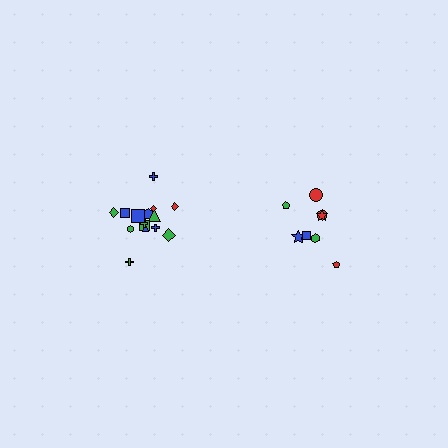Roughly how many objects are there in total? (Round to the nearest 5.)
Roughly 25 objects in total.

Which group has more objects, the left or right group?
The left group.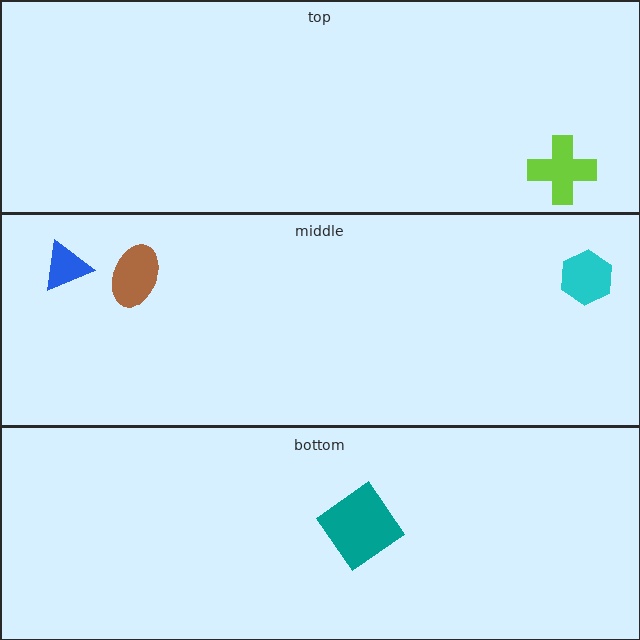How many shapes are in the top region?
1.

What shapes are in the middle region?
The cyan hexagon, the brown ellipse, the blue triangle.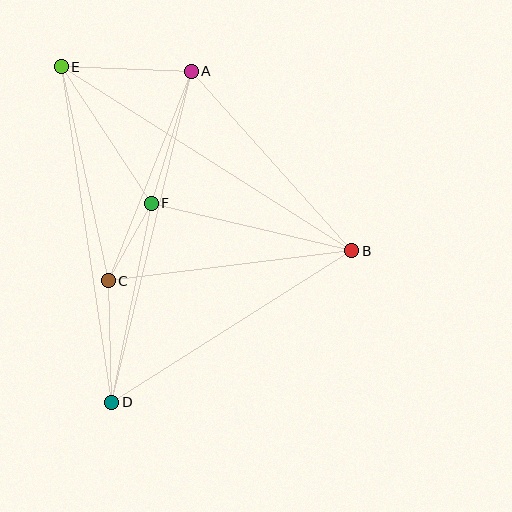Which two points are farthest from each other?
Points B and E are farthest from each other.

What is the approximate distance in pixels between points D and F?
The distance between D and F is approximately 203 pixels.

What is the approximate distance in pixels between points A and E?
The distance between A and E is approximately 130 pixels.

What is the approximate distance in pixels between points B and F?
The distance between B and F is approximately 206 pixels.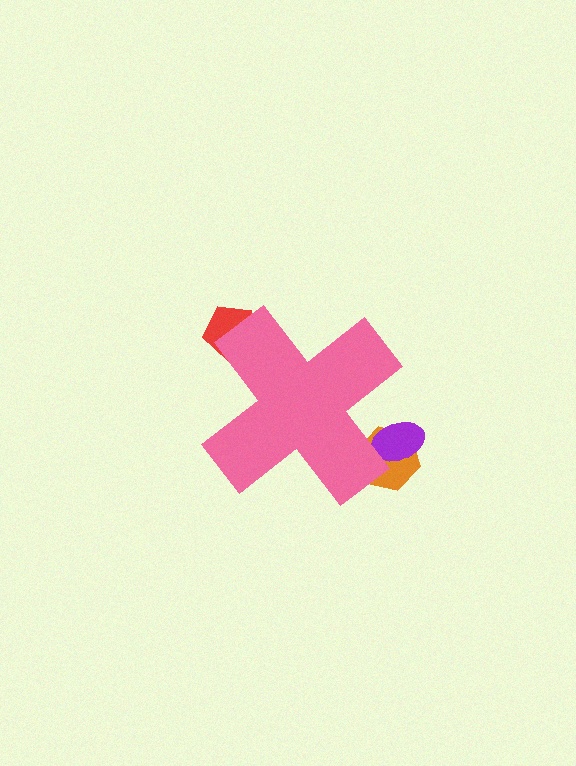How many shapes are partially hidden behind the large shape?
3 shapes are partially hidden.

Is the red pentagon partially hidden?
Yes, the red pentagon is partially hidden behind the pink cross.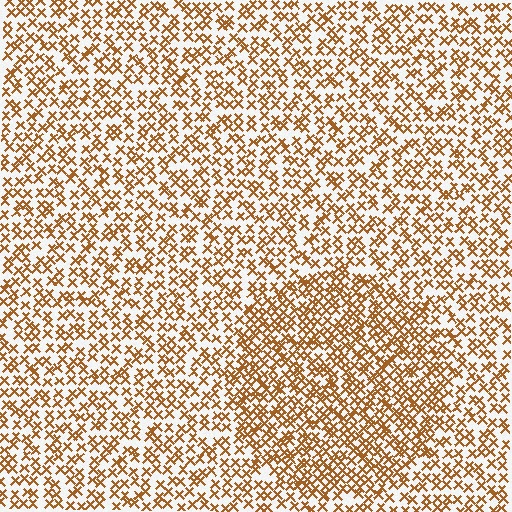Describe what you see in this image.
The image contains small brown elements arranged at two different densities. A circle-shaped region is visible where the elements are more densely packed than the surrounding area.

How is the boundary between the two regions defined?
The boundary is defined by a change in element density (approximately 1.6x ratio). All elements are the same color, size, and shape.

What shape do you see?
I see a circle.